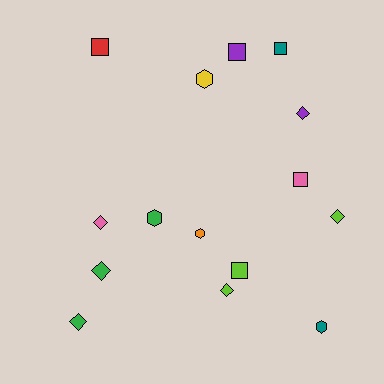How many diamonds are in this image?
There are 6 diamonds.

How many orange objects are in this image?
There is 1 orange object.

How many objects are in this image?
There are 15 objects.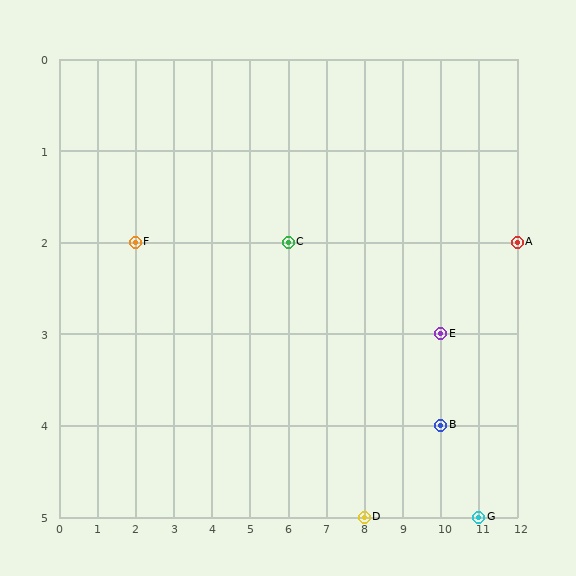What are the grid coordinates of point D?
Point D is at grid coordinates (8, 5).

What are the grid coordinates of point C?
Point C is at grid coordinates (6, 2).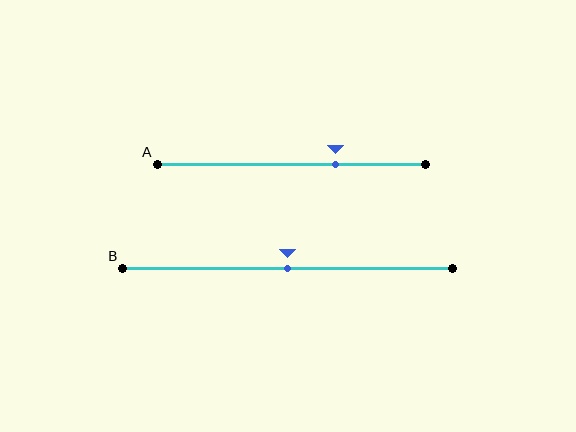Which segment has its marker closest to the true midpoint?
Segment B has its marker closest to the true midpoint.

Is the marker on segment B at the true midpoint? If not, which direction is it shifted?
Yes, the marker on segment B is at the true midpoint.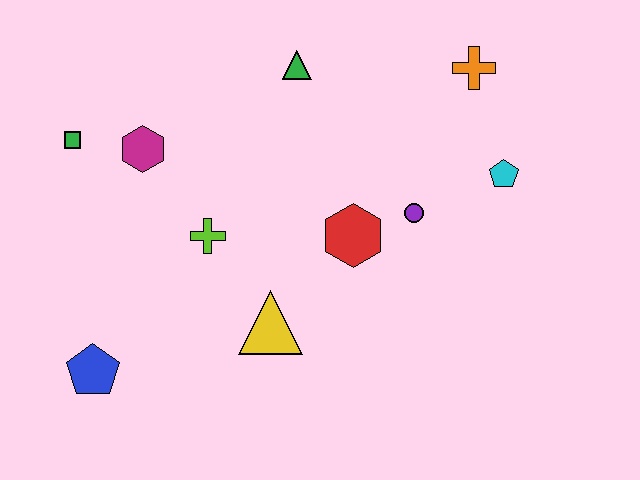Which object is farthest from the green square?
The cyan pentagon is farthest from the green square.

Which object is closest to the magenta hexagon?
The green square is closest to the magenta hexagon.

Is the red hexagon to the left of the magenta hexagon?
No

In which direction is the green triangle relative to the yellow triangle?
The green triangle is above the yellow triangle.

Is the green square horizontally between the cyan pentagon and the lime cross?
No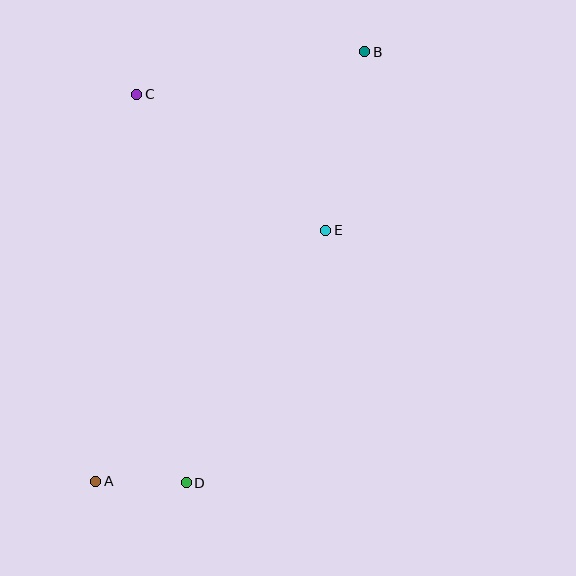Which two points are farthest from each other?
Points A and B are farthest from each other.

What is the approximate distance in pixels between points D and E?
The distance between D and E is approximately 289 pixels.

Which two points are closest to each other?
Points A and D are closest to each other.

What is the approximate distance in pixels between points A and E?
The distance between A and E is approximately 340 pixels.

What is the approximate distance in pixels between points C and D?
The distance between C and D is approximately 392 pixels.